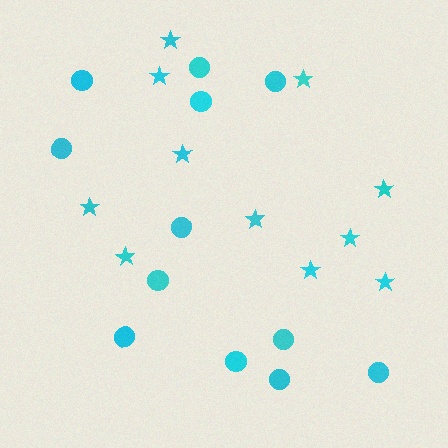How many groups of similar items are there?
There are 2 groups: one group of circles (12) and one group of stars (11).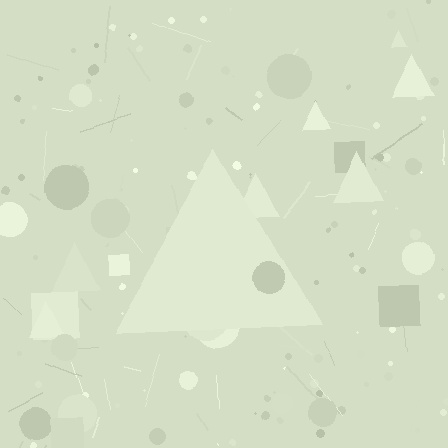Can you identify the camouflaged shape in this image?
The camouflaged shape is a triangle.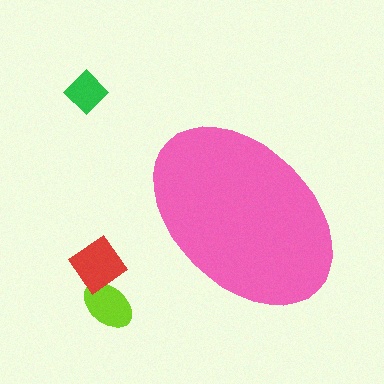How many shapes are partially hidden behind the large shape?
0 shapes are partially hidden.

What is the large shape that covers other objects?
A pink ellipse.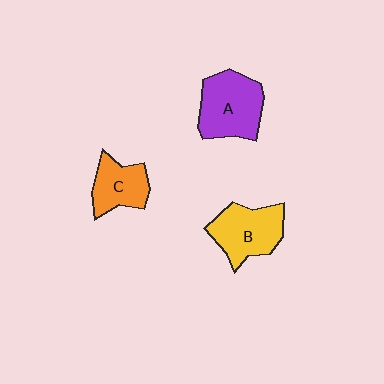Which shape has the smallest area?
Shape C (orange).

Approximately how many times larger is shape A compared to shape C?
Approximately 1.5 times.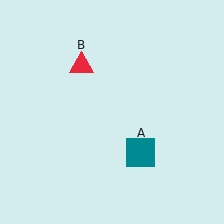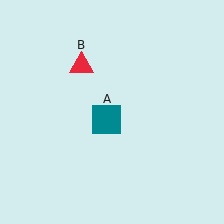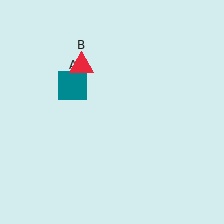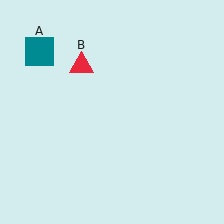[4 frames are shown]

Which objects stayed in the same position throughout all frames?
Red triangle (object B) remained stationary.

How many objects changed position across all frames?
1 object changed position: teal square (object A).